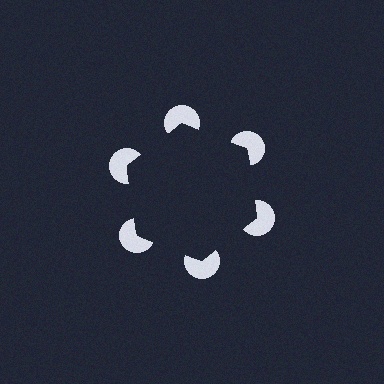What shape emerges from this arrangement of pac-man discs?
An illusory hexagon — its edges are inferred from the aligned wedge cuts in the pac-man discs, not physically drawn.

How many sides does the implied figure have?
6 sides.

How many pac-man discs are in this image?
There are 6 — one at each vertex of the illusory hexagon.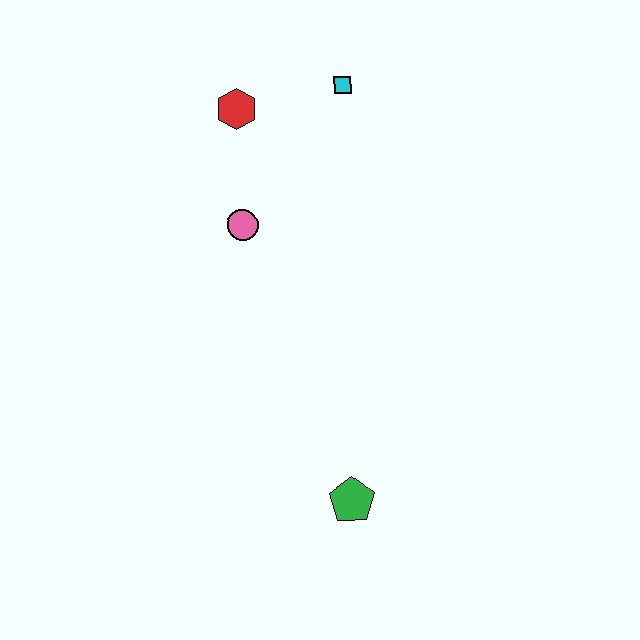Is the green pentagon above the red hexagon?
No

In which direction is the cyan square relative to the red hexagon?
The cyan square is to the right of the red hexagon.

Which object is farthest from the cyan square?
The green pentagon is farthest from the cyan square.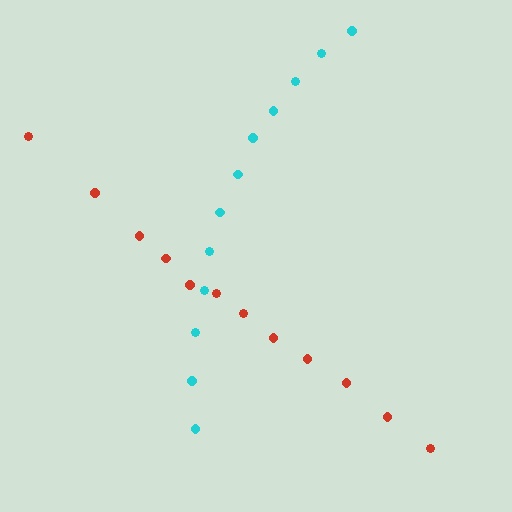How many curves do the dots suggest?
There are 2 distinct paths.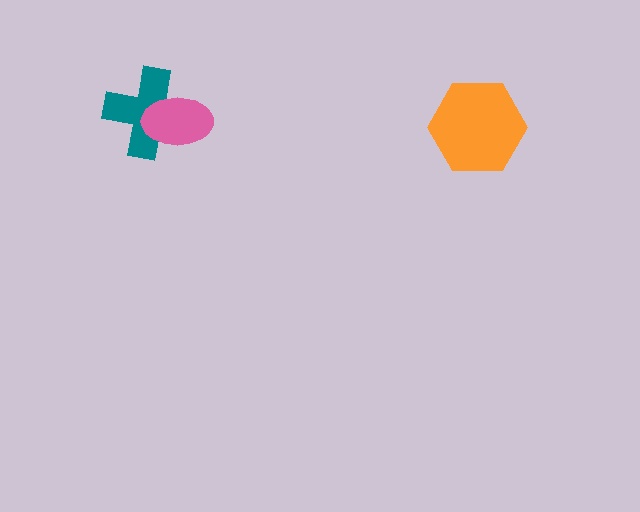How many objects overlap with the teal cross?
1 object overlaps with the teal cross.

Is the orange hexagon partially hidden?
No, no other shape covers it.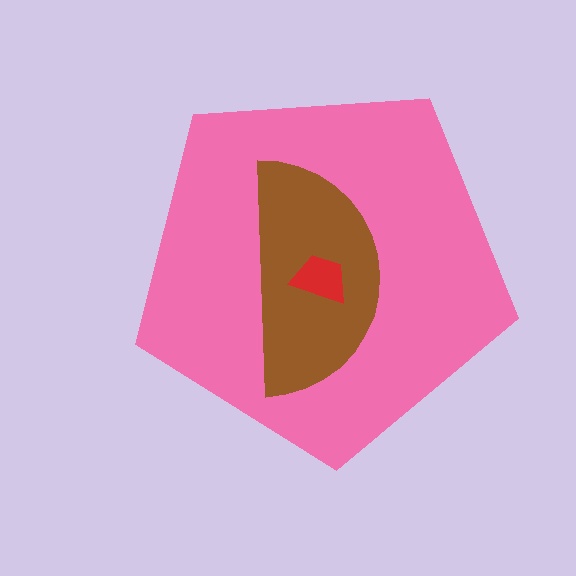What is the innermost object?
The red trapezoid.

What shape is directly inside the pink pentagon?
The brown semicircle.